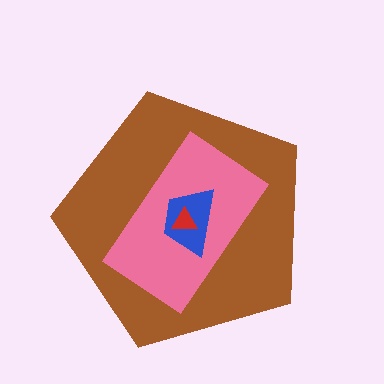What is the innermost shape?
The red triangle.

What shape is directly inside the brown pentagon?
The pink rectangle.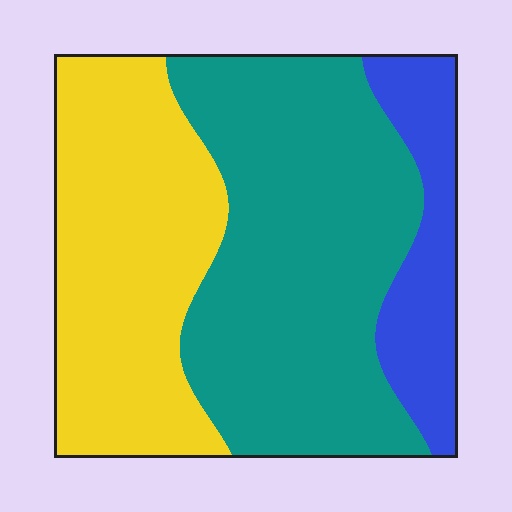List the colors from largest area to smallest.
From largest to smallest: teal, yellow, blue.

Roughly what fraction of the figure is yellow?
Yellow takes up between a quarter and a half of the figure.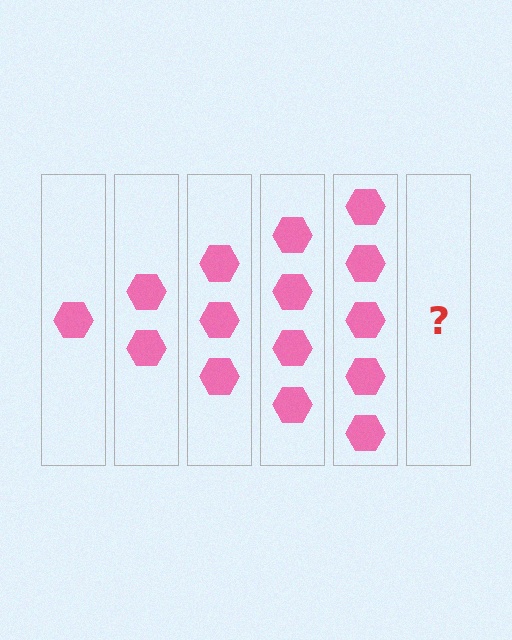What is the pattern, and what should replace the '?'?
The pattern is that each step adds one more hexagon. The '?' should be 6 hexagons.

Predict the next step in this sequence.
The next step is 6 hexagons.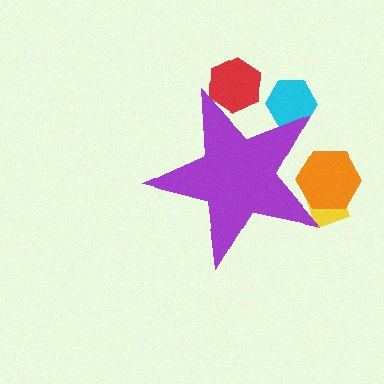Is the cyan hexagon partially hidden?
Yes, the cyan hexagon is partially hidden behind the purple star.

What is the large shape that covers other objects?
A purple star.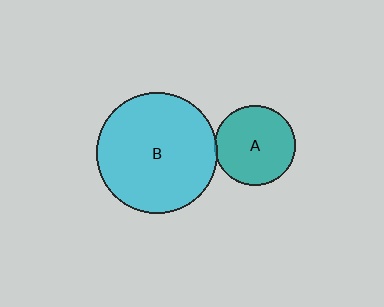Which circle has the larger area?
Circle B (cyan).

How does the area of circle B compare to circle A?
Approximately 2.3 times.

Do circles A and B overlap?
Yes.